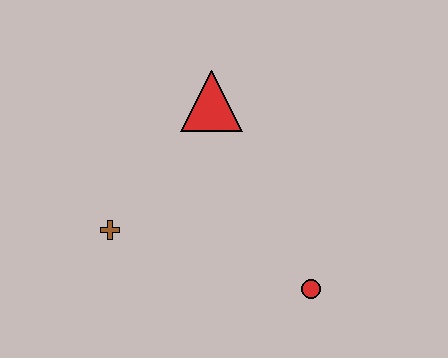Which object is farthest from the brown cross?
The red circle is farthest from the brown cross.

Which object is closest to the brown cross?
The red triangle is closest to the brown cross.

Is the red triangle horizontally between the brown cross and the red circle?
Yes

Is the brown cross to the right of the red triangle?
No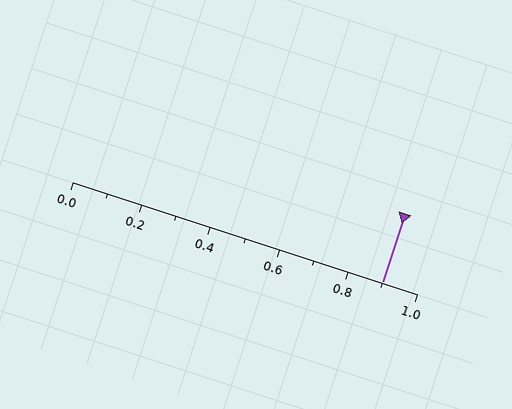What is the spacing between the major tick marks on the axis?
The major ticks are spaced 0.2 apart.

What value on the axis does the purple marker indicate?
The marker indicates approximately 0.9.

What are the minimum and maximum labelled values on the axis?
The axis runs from 0.0 to 1.0.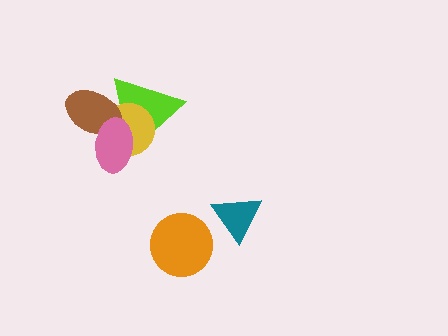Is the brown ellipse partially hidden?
Yes, it is partially covered by another shape.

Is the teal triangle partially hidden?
No, no other shape covers it.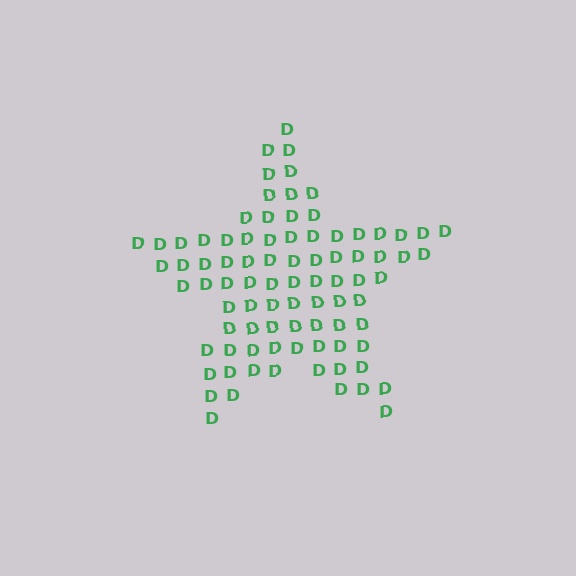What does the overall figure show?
The overall figure shows a star.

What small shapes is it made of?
It is made of small letter D's.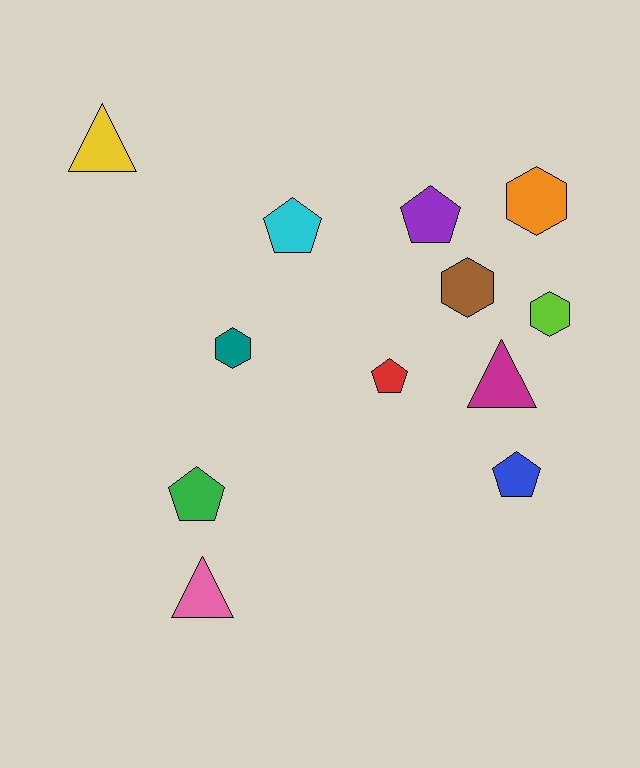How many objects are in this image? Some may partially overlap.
There are 12 objects.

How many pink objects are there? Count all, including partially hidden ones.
There is 1 pink object.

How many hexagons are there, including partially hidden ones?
There are 4 hexagons.